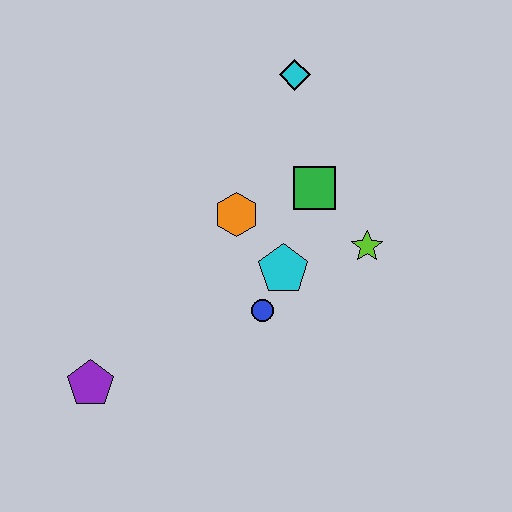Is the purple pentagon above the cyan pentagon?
No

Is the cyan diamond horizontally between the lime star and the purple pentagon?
Yes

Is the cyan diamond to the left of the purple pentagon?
No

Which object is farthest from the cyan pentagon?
The purple pentagon is farthest from the cyan pentagon.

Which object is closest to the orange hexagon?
The cyan pentagon is closest to the orange hexagon.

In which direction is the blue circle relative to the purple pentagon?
The blue circle is to the right of the purple pentagon.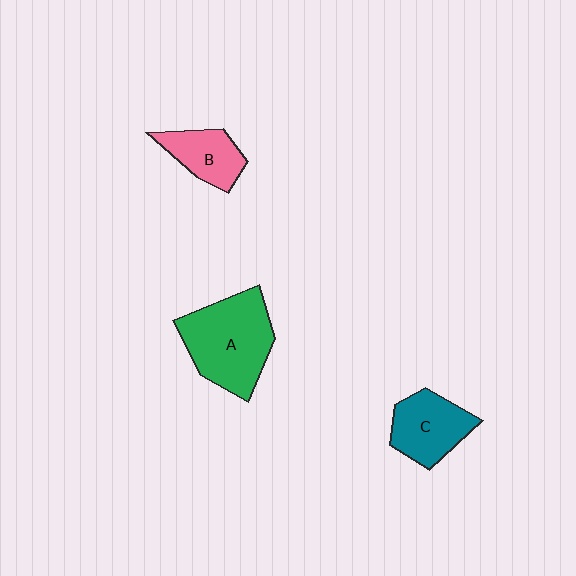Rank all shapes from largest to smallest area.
From largest to smallest: A (green), C (teal), B (pink).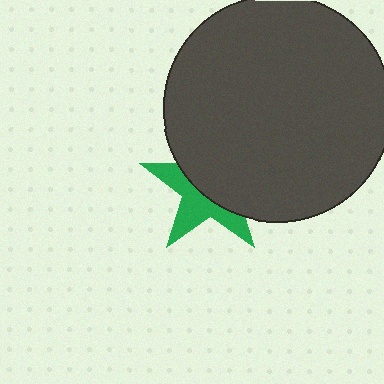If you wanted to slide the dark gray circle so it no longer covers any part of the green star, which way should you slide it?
Slide it toward the upper-right — that is the most direct way to separate the two shapes.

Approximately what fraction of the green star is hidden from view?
Roughly 57% of the green star is hidden behind the dark gray circle.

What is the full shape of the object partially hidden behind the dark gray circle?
The partially hidden object is a green star.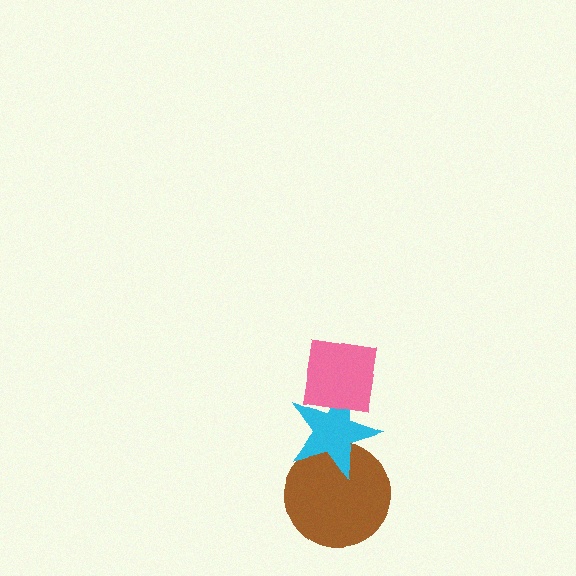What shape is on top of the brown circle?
The cyan star is on top of the brown circle.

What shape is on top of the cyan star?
The pink square is on top of the cyan star.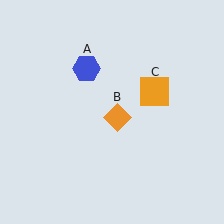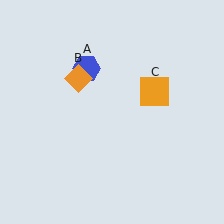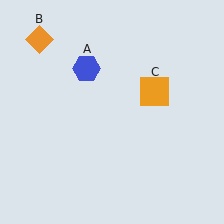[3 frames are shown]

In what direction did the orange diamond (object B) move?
The orange diamond (object B) moved up and to the left.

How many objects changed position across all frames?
1 object changed position: orange diamond (object B).